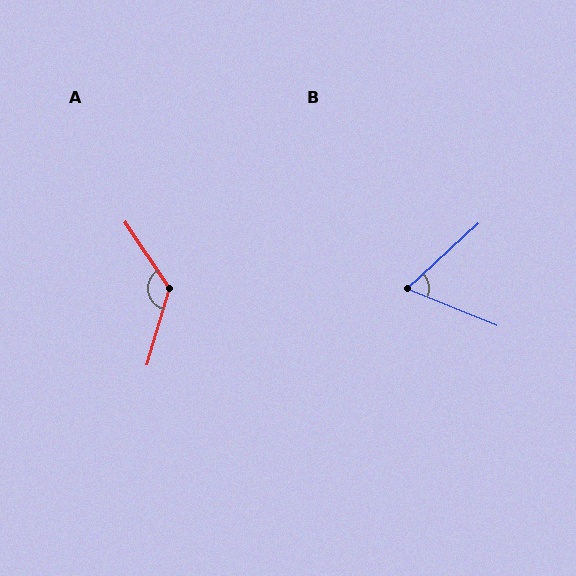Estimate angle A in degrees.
Approximately 130 degrees.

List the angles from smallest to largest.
B (65°), A (130°).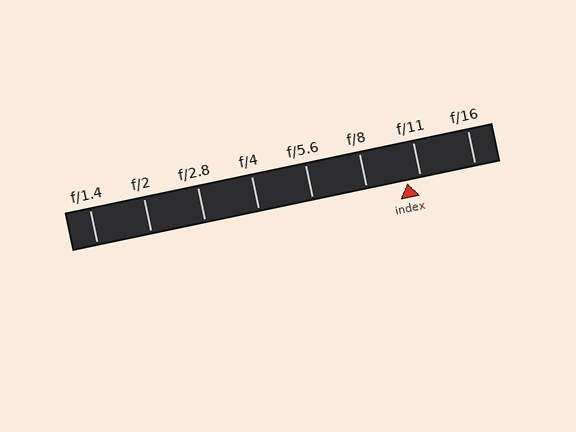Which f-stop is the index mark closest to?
The index mark is closest to f/11.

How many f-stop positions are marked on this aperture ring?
There are 8 f-stop positions marked.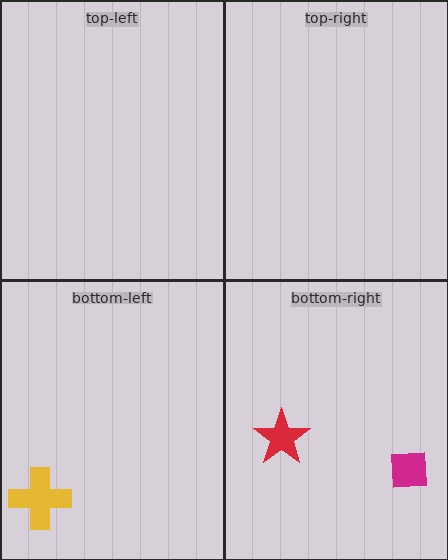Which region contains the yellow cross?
The bottom-left region.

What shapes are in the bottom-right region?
The red star, the magenta square.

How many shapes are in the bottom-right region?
2.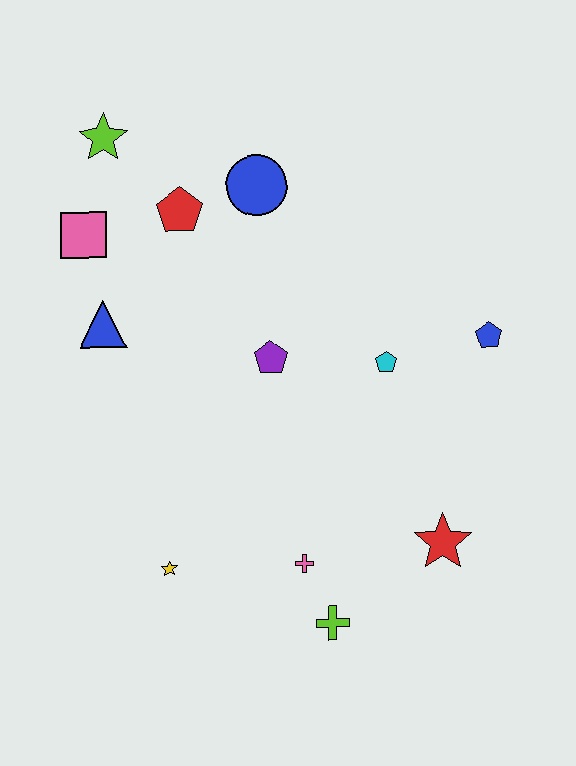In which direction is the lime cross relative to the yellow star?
The lime cross is to the right of the yellow star.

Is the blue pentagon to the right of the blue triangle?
Yes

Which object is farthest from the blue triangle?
The red star is farthest from the blue triangle.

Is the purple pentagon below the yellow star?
No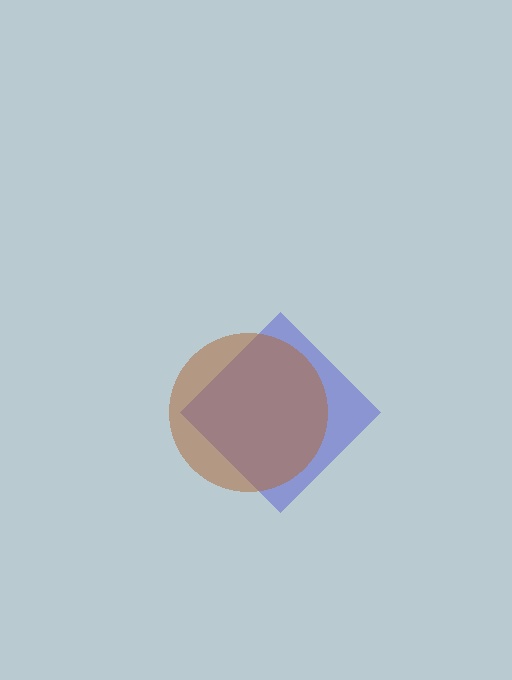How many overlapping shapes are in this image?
There are 2 overlapping shapes in the image.